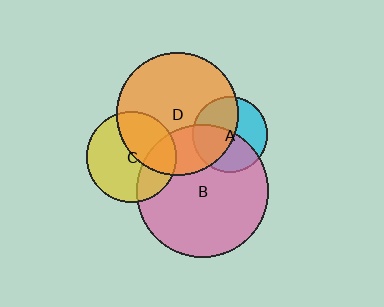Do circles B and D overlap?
Yes.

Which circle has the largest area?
Circle B (pink).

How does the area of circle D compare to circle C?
Approximately 1.8 times.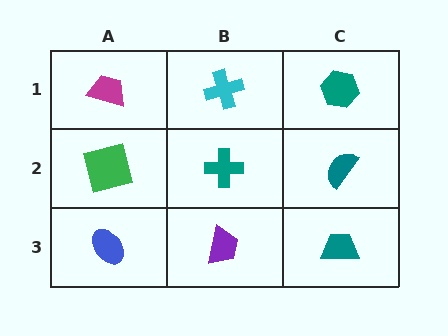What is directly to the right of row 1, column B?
A teal hexagon.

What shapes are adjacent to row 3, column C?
A teal semicircle (row 2, column C), a purple trapezoid (row 3, column B).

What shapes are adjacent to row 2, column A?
A magenta trapezoid (row 1, column A), a blue ellipse (row 3, column A), a teal cross (row 2, column B).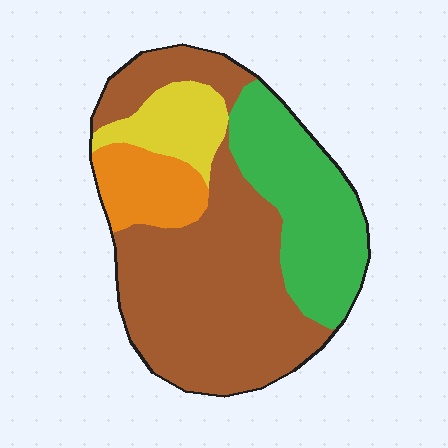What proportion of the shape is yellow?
Yellow takes up less than a sixth of the shape.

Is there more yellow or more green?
Green.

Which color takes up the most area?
Brown, at roughly 55%.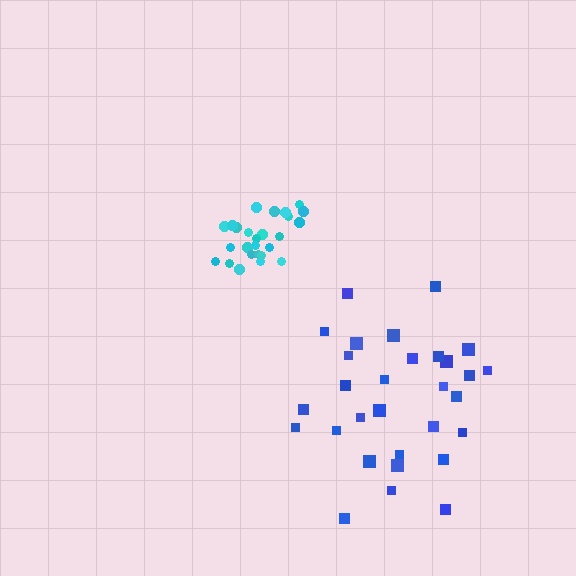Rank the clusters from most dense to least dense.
cyan, blue.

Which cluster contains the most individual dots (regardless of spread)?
Blue (30).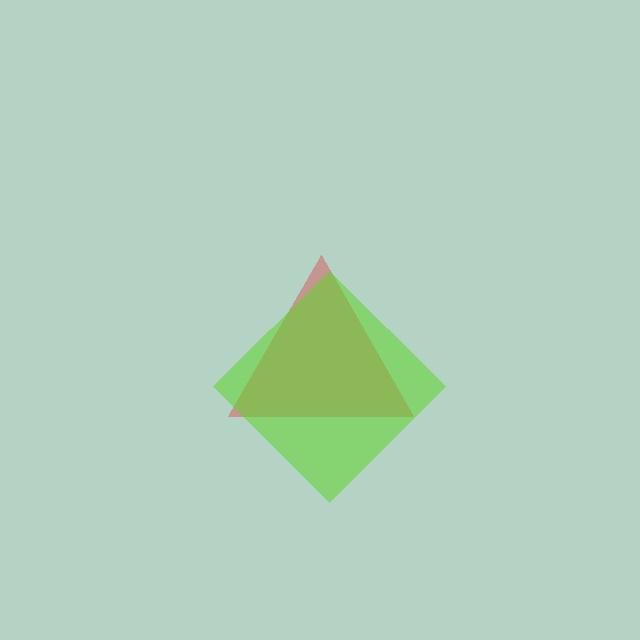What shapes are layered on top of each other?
The layered shapes are: a red triangle, a lime diamond.